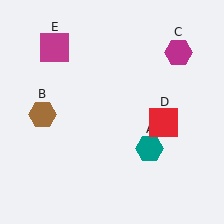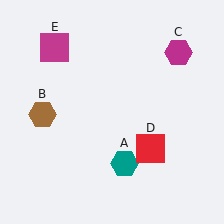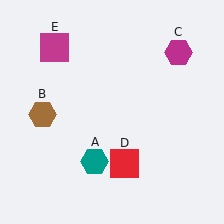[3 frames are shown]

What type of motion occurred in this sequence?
The teal hexagon (object A), red square (object D) rotated clockwise around the center of the scene.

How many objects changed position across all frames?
2 objects changed position: teal hexagon (object A), red square (object D).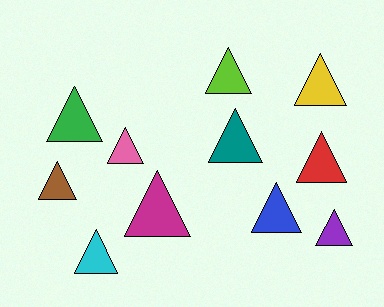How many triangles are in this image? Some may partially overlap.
There are 11 triangles.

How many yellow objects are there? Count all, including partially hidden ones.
There is 1 yellow object.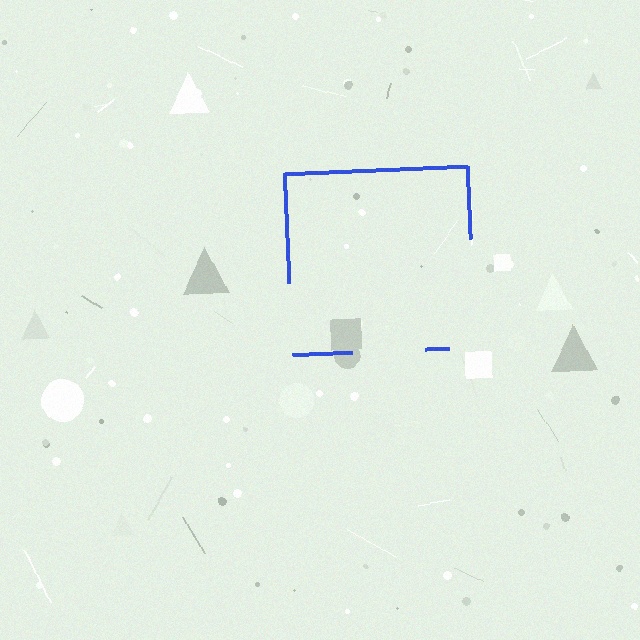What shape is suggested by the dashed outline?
The dashed outline suggests a square.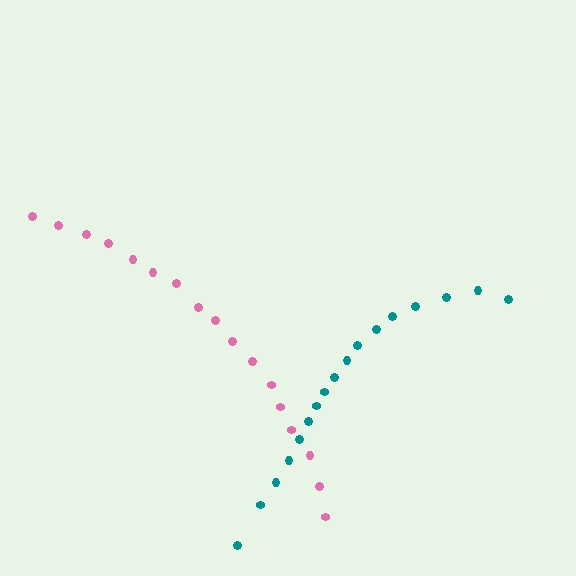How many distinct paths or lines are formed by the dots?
There are 2 distinct paths.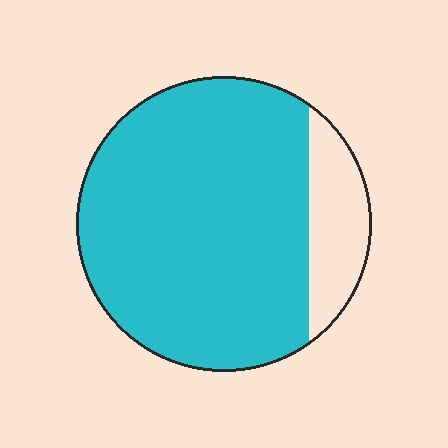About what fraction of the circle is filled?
About five sixths (5/6).